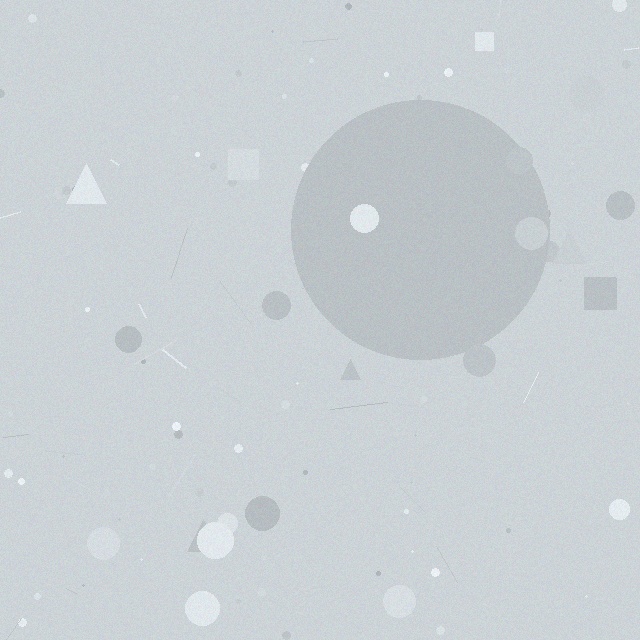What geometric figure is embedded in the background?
A circle is embedded in the background.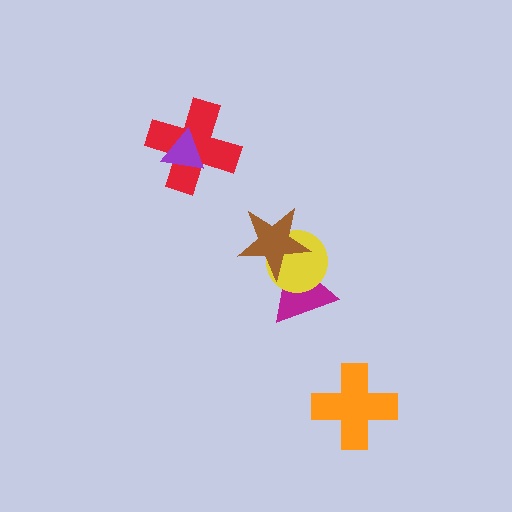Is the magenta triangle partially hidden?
Yes, it is partially covered by another shape.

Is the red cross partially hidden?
Yes, it is partially covered by another shape.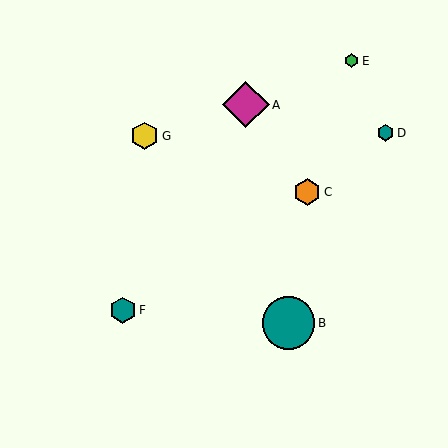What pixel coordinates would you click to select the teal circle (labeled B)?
Click at (288, 323) to select the teal circle B.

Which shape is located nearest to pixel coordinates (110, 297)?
The teal hexagon (labeled F) at (123, 310) is nearest to that location.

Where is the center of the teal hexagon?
The center of the teal hexagon is at (386, 133).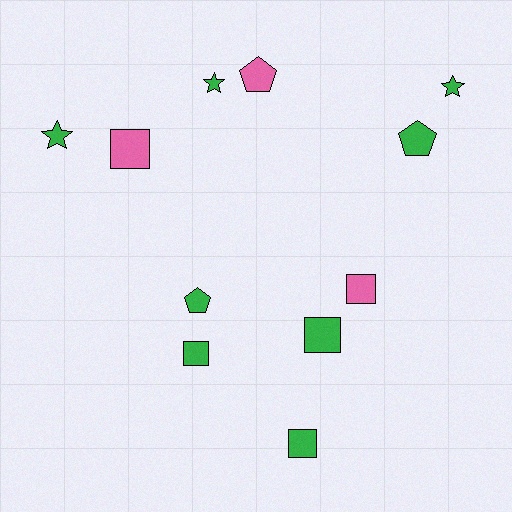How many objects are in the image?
There are 11 objects.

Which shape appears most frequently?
Square, with 5 objects.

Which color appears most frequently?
Green, with 8 objects.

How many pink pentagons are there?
There is 1 pink pentagon.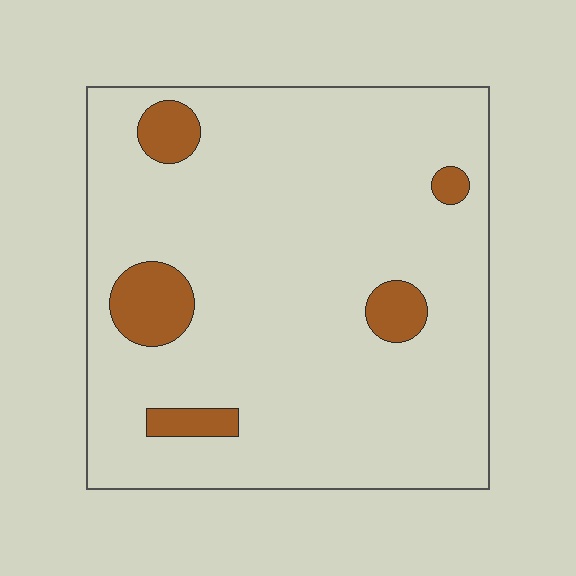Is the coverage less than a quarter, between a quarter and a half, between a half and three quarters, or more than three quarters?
Less than a quarter.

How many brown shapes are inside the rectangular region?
5.